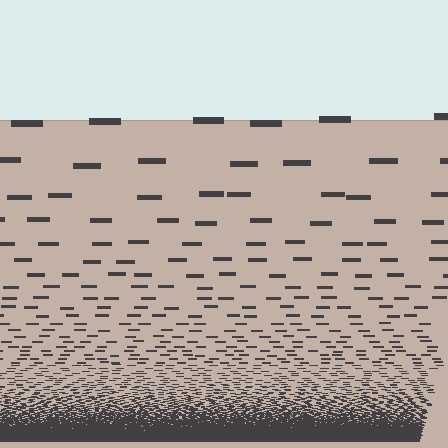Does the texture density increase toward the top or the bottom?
Density increases toward the bottom.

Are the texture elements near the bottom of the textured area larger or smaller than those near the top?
Smaller. The gradient is inverted — elements near the bottom are smaller and denser.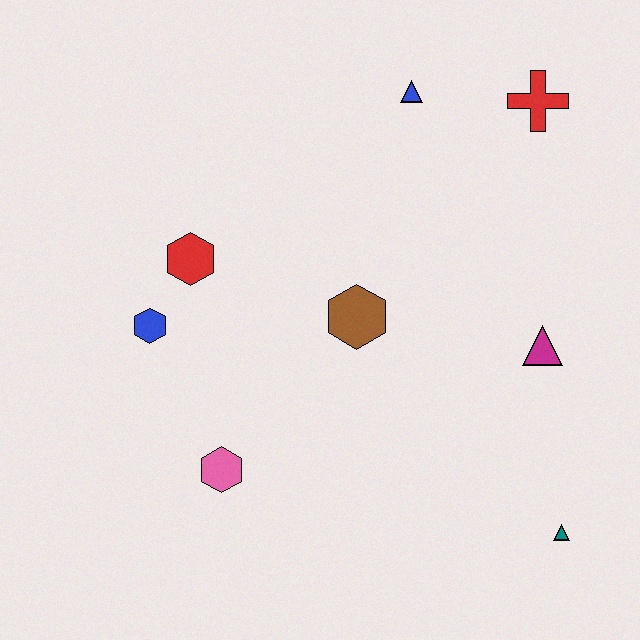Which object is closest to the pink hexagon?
The blue hexagon is closest to the pink hexagon.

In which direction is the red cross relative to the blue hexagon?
The red cross is to the right of the blue hexagon.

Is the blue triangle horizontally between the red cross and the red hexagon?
Yes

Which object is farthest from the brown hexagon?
The teal triangle is farthest from the brown hexagon.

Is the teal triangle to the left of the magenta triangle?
No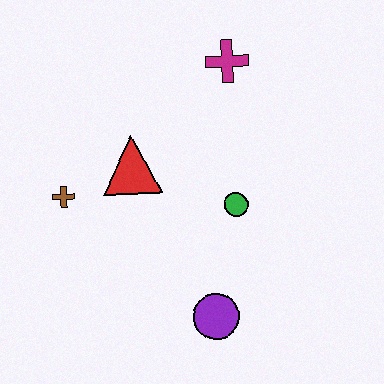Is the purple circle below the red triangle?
Yes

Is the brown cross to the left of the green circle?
Yes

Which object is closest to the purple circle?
The green circle is closest to the purple circle.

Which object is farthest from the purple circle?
The magenta cross is farthest from the purple circle.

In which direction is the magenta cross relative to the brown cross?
The magenta cross is to the right of the brown cross.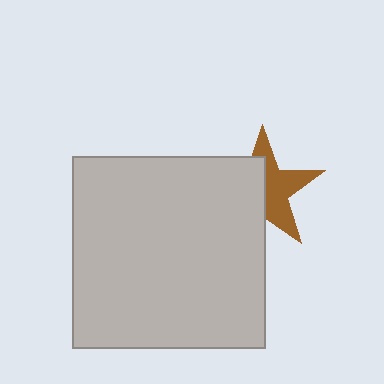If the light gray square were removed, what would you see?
You would see the complete brown star.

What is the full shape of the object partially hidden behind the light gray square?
The partially hidden object is a brown star.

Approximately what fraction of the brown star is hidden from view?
Roughly 50% of the brown star is hidden behind the light gray square.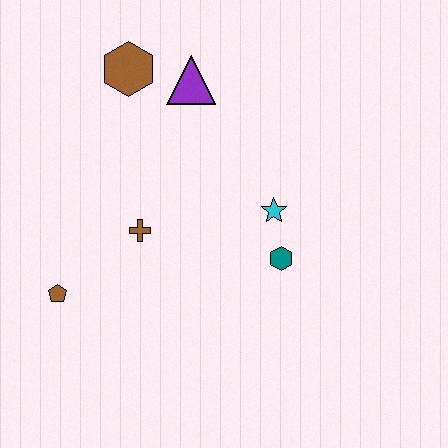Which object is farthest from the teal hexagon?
The brown hexagon is farthest from the teal hexagon.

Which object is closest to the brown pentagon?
The brown cross is closest to the brown pentagon.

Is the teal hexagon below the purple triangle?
Yes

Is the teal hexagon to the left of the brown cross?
No